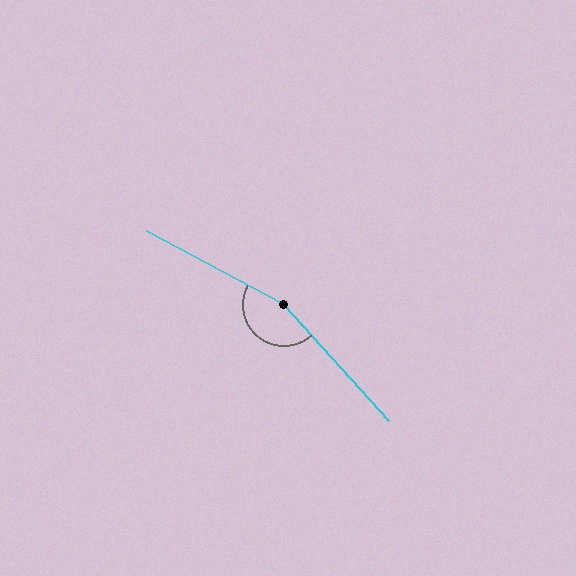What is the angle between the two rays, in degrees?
Approximately 160 degrees.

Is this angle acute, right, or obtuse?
It is obtuse.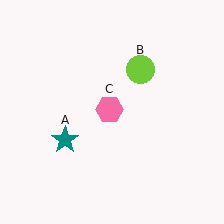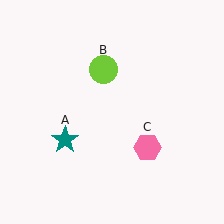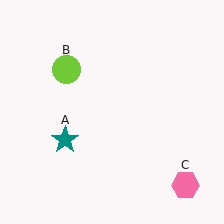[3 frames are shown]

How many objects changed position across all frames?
2 objects changed position: lime circle (object B), pink hexagon (object C).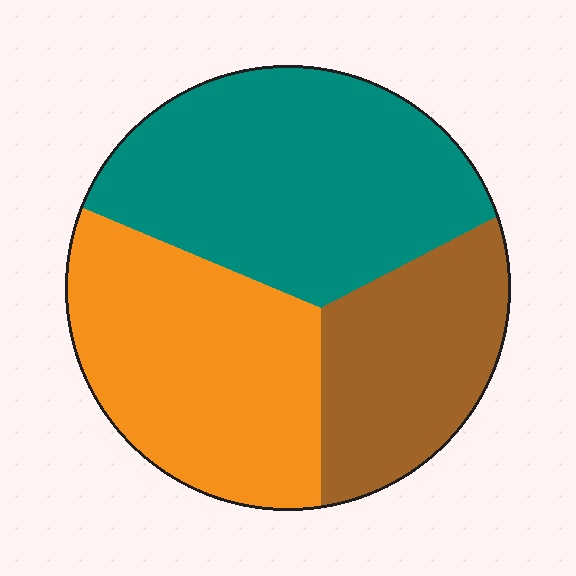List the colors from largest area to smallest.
From largest to smallest: teal, orange, brown.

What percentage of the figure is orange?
Orange takes up between a third and a half of the figure.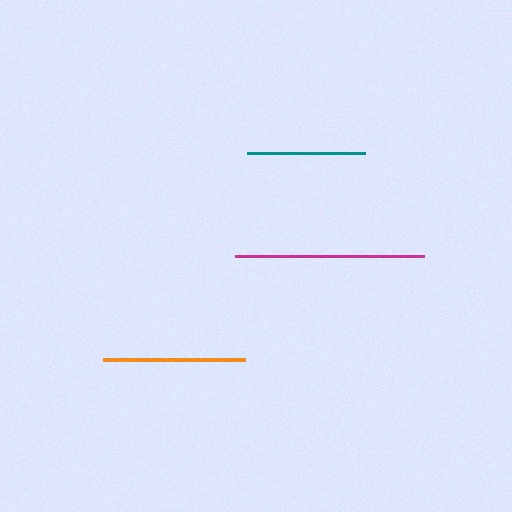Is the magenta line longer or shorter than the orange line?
The magenta line is longer than the orange line.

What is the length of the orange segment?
The orange segment is approximately 142 pixels long.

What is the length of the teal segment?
The teal segment is approximately 118 pixels long.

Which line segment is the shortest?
The teal line is the shortest at approximately 118 pixels.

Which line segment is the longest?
The magenta line is the longest at approximately 189 pixels.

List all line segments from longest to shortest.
From longest to shortest: magenta, orange, teal.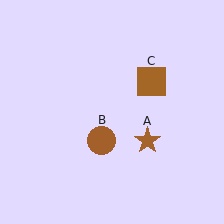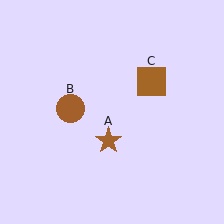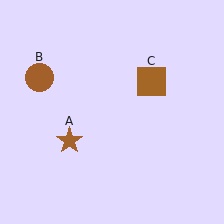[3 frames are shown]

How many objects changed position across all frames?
2 objects changed position: brown star (object A), brown circle (object B).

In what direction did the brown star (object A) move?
The brown star (object A) moved left.